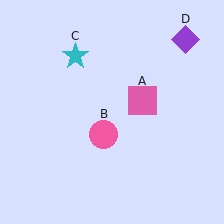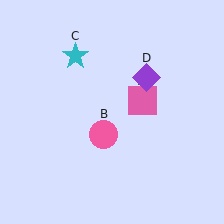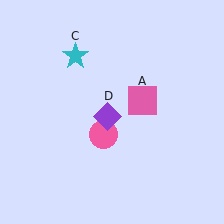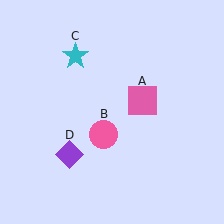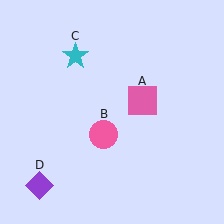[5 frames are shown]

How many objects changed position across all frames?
1 object changed position: purple diamond (object D).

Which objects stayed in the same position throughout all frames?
Pink square (object A) and pink circle (object B) and cyan star (object C) remained stationary.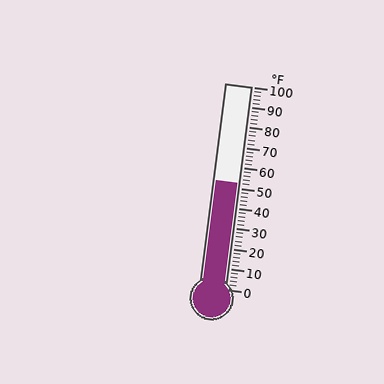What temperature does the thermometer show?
The thermometer shows approximately 52°F.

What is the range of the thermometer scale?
The thermometer scale ranges from 0°F to 100°F.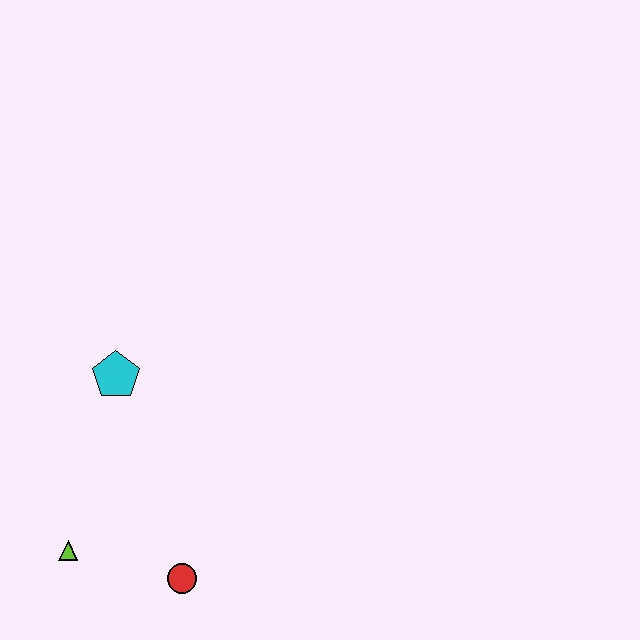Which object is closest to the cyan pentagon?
The lime triangle is closest to the cyan pentagon.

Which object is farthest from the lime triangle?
The cyan pentagon is farthest from the lime triangle.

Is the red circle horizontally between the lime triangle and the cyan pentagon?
No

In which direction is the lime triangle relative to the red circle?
The lime triangle is to the left of the red circle.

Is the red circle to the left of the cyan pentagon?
No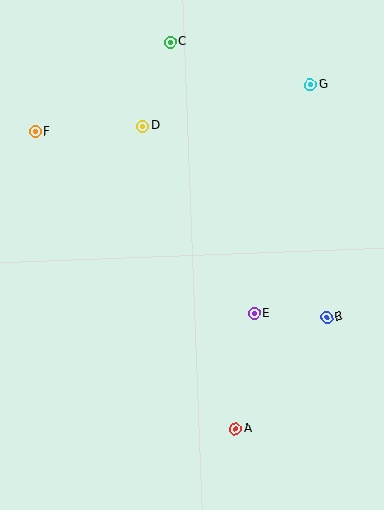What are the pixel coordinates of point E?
Point E is at (255, 313).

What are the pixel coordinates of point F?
Point F is at (35, 131).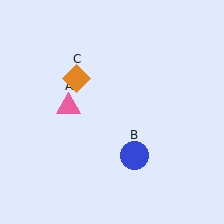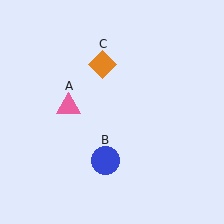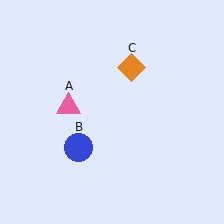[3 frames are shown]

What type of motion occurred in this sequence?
The blue circle (object B), orange diamond (object C) rotated clockwise around the center of the scene.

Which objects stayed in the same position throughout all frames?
Pink triangle (object A) remained stationary.